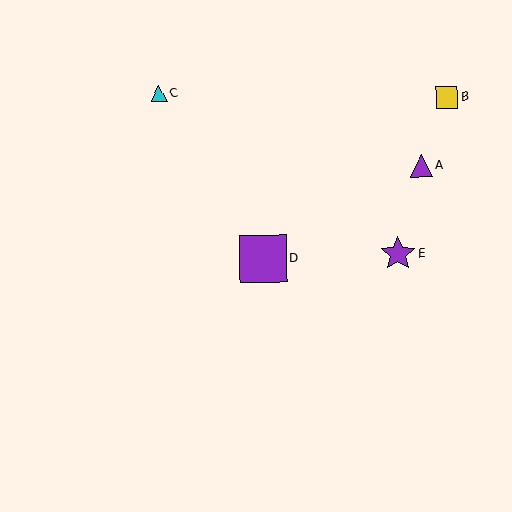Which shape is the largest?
The purple square (labeled D) is the largest.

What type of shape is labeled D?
Shape D is a purple square.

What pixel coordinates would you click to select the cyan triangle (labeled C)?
Click at (159, 93) to select the cyan triangle C.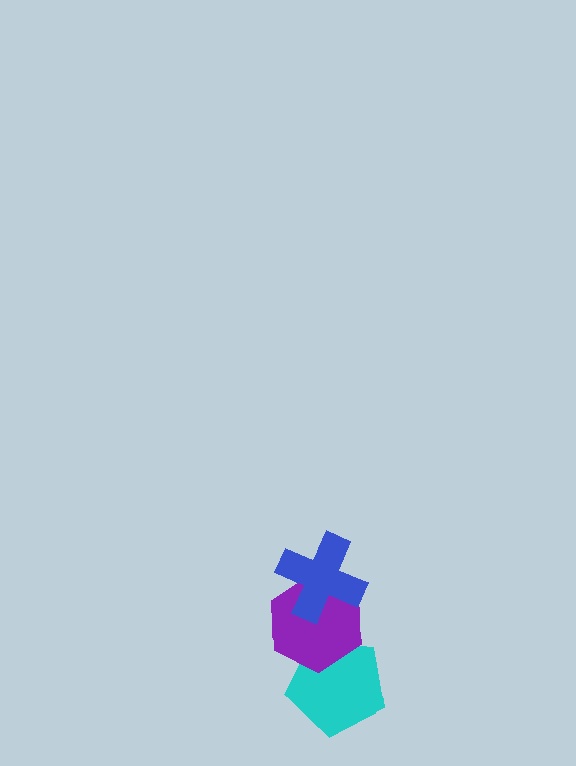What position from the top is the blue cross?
The blue cross is 1st from the top.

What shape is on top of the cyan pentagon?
The purple hexagon is on top of the cyan pentagon.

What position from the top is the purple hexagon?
The purple hexagon is 2nd from the top.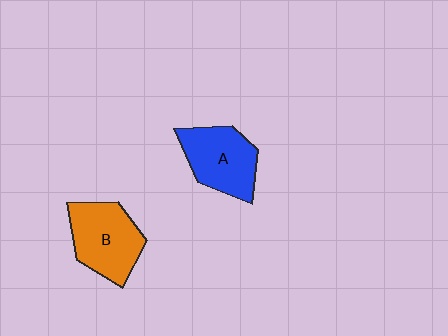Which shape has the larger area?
Shape B (orange).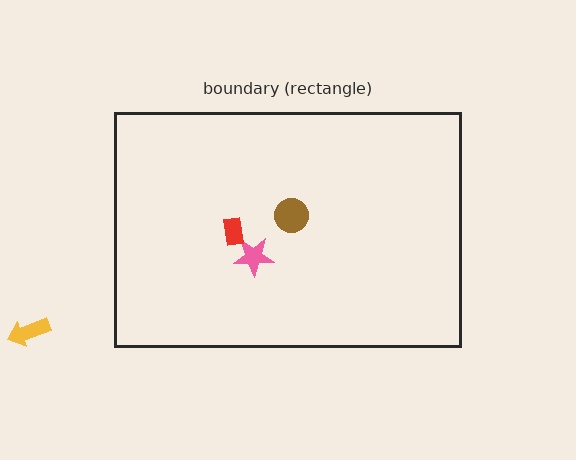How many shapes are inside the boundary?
3 inside, 1 outside.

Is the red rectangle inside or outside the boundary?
Inside.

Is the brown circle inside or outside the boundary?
Inside.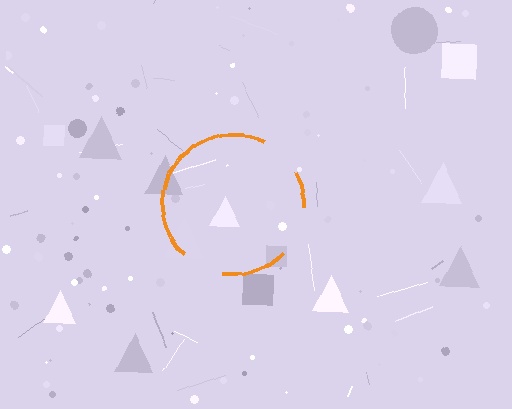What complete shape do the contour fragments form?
The contour fragments form a circle.